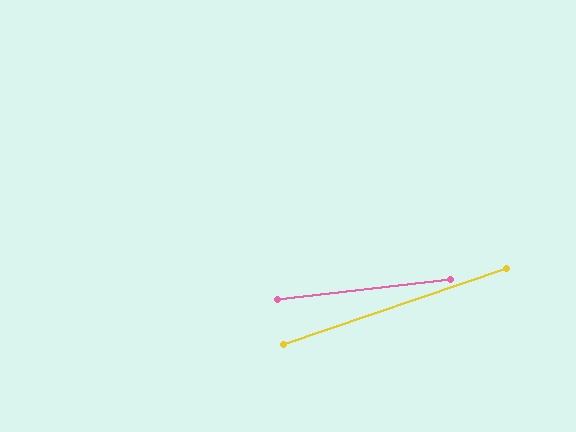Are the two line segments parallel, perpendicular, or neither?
Neither parallel nor perpendicular — they differ by about 12°.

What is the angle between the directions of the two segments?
Approximately 12 degrees.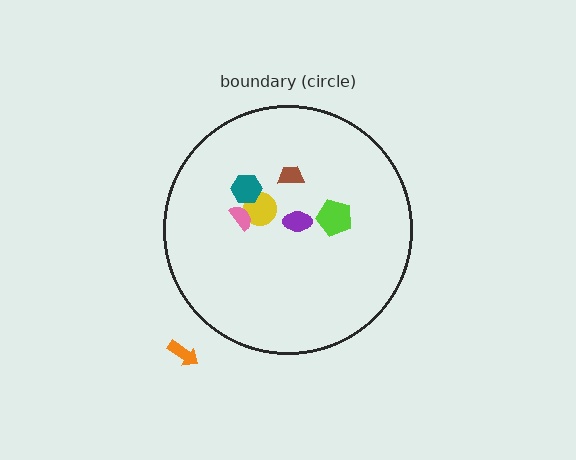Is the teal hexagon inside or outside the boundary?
Inside.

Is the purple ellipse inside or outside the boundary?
Inside.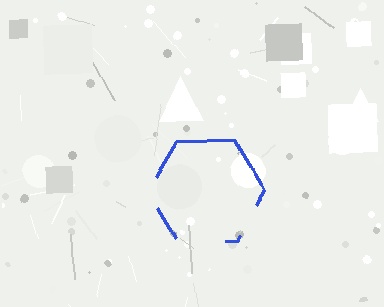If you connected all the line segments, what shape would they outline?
They would outline a hexagon.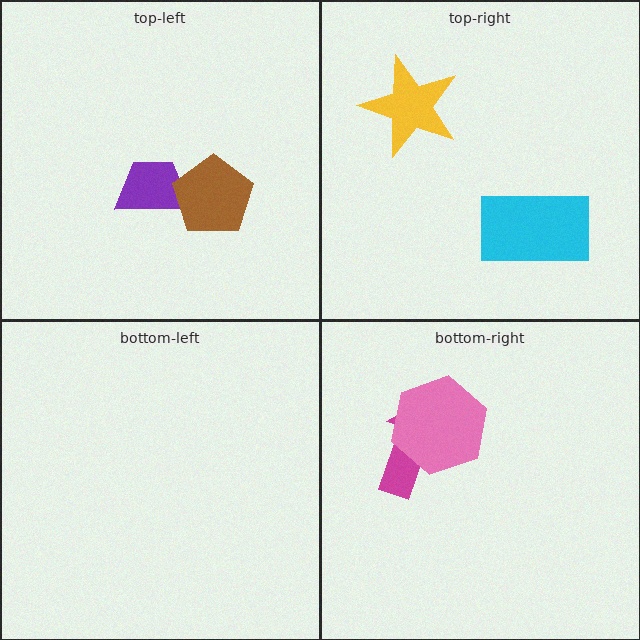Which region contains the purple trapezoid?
The top-left region.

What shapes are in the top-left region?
The purple trapezoid, the brown pentagon.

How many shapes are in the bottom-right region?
2.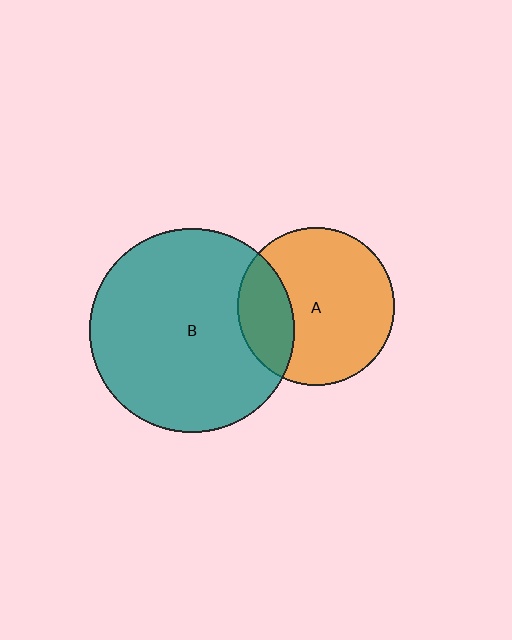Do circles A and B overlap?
Yes.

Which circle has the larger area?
Circle B (teal).